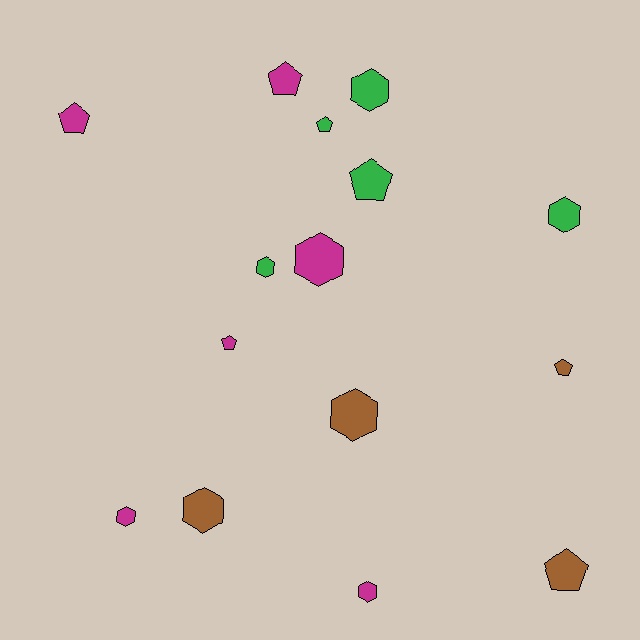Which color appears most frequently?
Magenta, with 6 objects.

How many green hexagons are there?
There are 3 green hexagons.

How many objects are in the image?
There are 15 objects.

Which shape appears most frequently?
Hexagon, with 8 objects.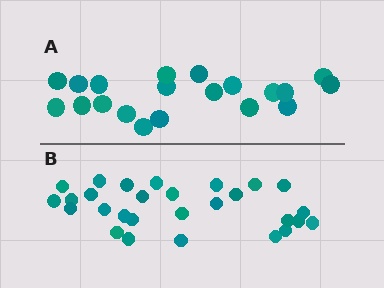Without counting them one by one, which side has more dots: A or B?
Region B (the bottom region) has more dots.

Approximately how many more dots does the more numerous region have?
Region B has roughly 8 or so more dots than region A.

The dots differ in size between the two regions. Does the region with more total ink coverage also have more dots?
No. Region A has more total ink coverage because its dots are larger, but region B actually contains more individual dots. Total area can be misleading — the number of items is what matters here.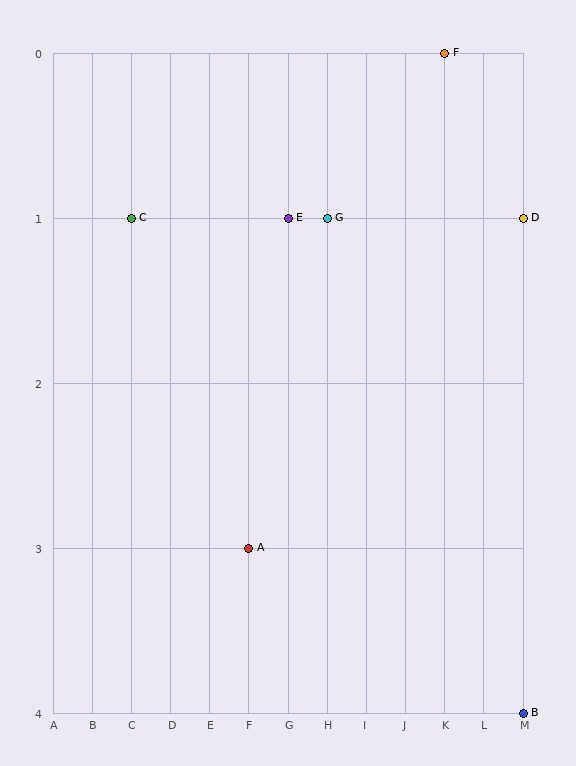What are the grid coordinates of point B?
Point B is at grid coordinates (M, 4).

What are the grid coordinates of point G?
Point G is at grid coordinates (H, 1).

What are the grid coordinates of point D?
Point D is at grid coordinates (M, 1).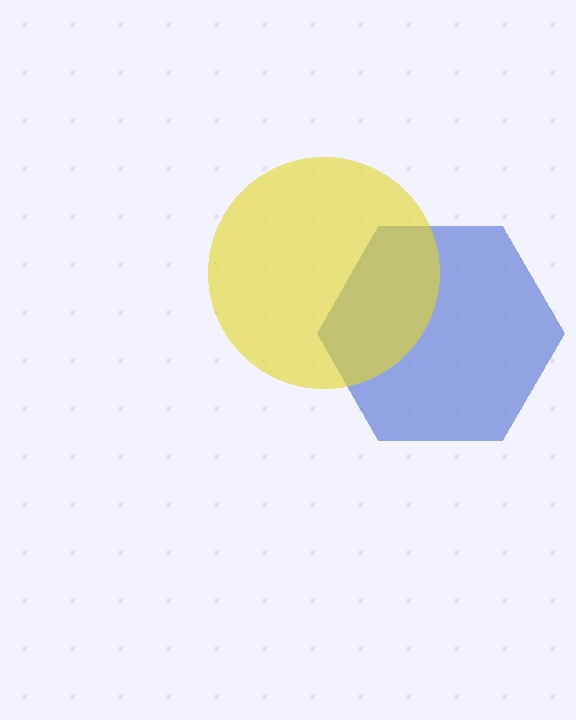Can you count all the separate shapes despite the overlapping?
Yes, there are 2 separate shapes.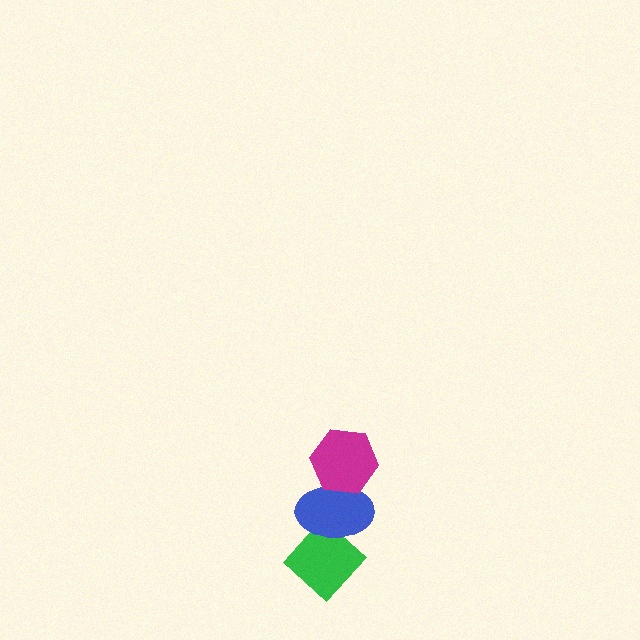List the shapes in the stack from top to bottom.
From top to bottom: the magenta hexagon, the blue ellipse, the green diamond.